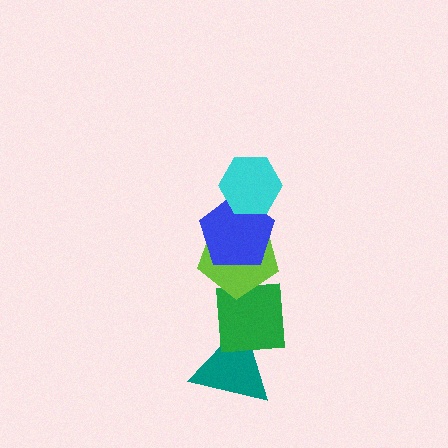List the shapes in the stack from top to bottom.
From top to bottom: the cyan hexagon, the blue pentagon, the lime pentagon, the green square, the teal triangle.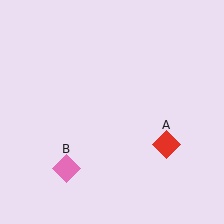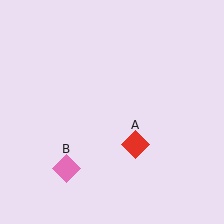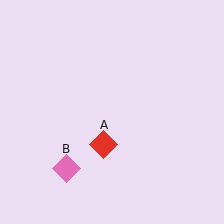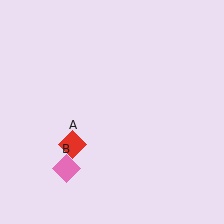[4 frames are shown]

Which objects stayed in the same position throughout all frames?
Pink diamond (object B) remained stationary.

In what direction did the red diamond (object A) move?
The red diamond (object A) moved left.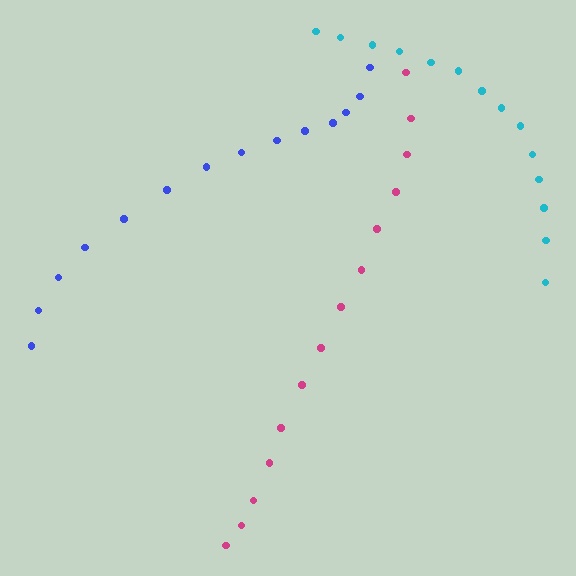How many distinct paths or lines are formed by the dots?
There are 3 distinct paths.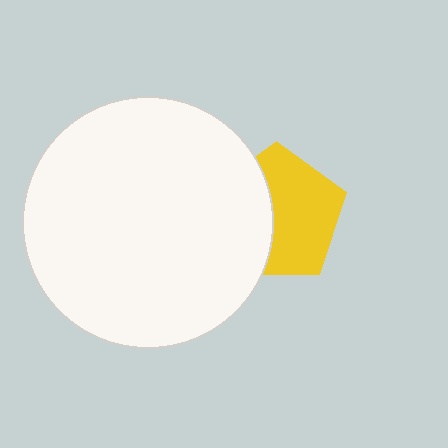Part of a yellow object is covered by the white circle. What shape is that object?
It is a pentagon.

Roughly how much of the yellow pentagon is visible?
About half of it is visible (roughly 58%).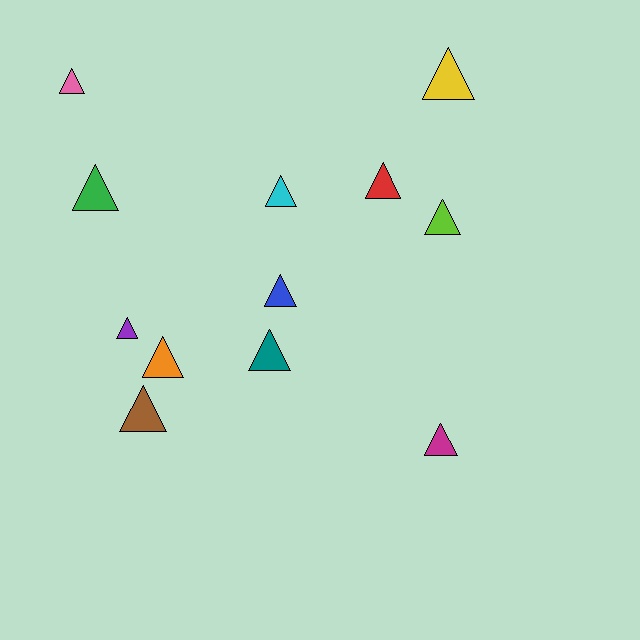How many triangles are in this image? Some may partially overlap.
There are 12 triangles.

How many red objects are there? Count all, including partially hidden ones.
There is 1 red object.